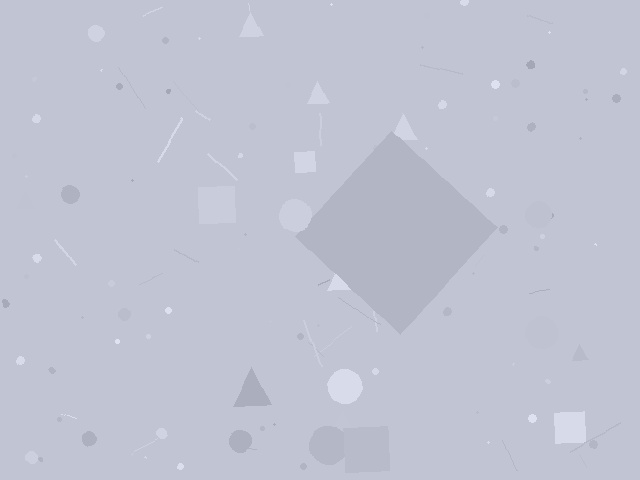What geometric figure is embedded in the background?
A diamond is embedded in the background.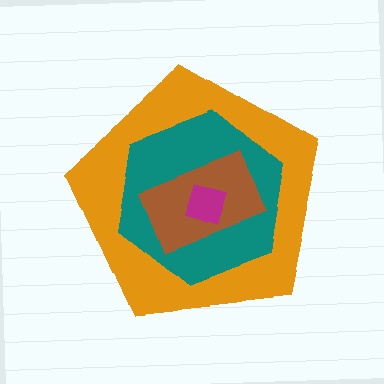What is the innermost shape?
The magenta diamond.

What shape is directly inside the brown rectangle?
The magenta diamond.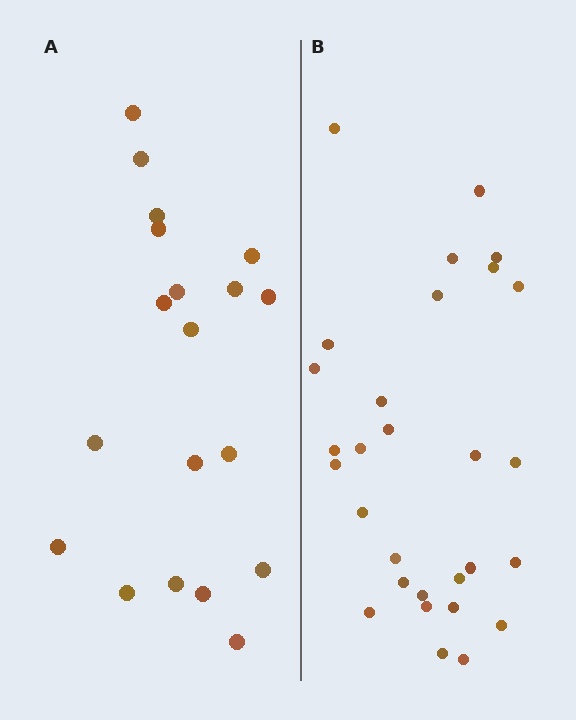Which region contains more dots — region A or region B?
Region B (the right region) has more dots.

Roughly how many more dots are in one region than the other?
Region B has roughly 10 or so more dots than region A.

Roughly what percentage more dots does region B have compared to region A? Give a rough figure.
About 55% more.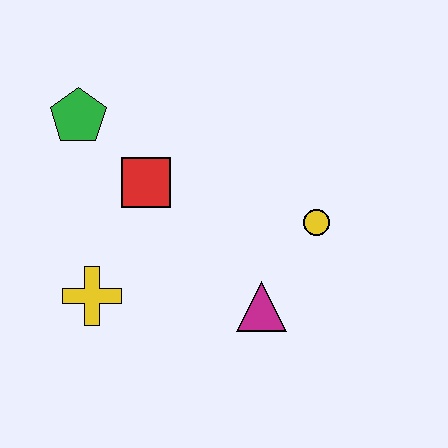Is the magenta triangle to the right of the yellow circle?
No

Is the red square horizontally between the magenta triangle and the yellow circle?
No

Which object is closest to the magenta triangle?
The yellow circle is closest to the magenta triangle.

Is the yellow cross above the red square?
No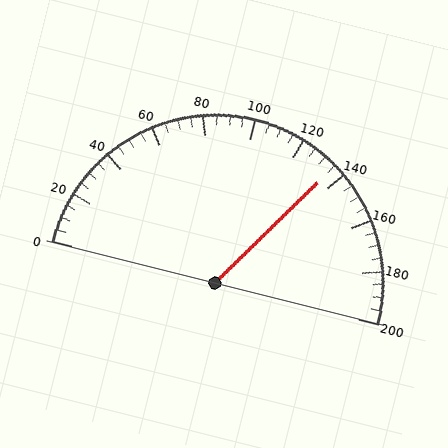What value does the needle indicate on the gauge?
The needle indicates approximately 135.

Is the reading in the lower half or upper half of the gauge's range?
The reading is in the upper half of the range (0 to 200).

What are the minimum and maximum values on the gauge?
The gauge ranges from 0 to 200.